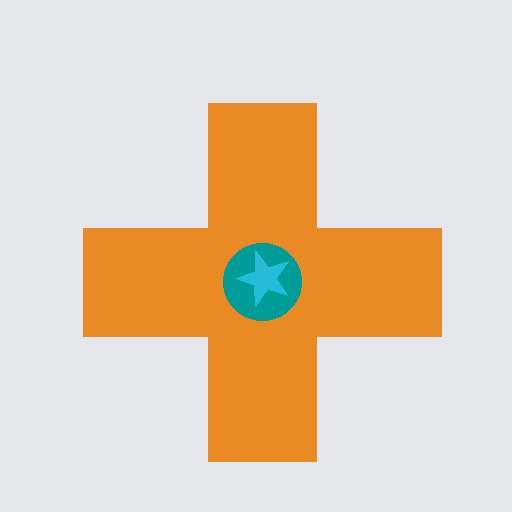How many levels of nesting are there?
3.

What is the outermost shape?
The orange cross.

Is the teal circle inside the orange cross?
Yes.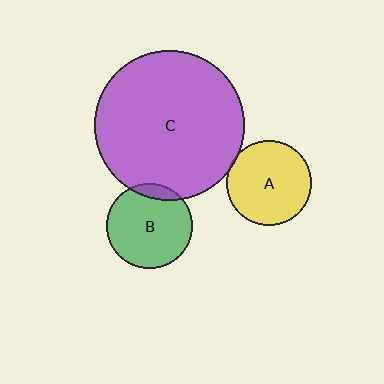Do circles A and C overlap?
Yes.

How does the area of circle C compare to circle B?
Approximately 3.1 times.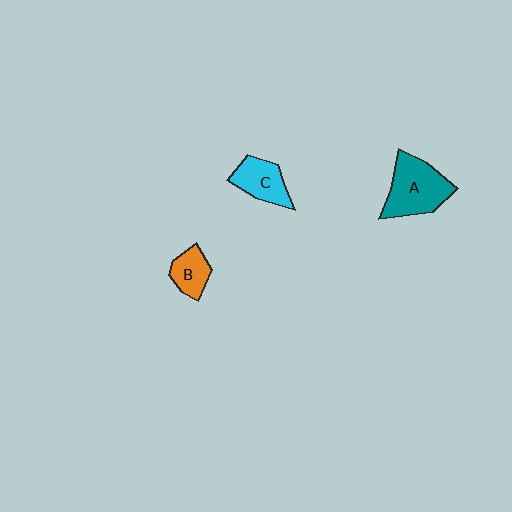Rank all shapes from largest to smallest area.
From largest to smallest: A (teal), C (cyan), B (orange).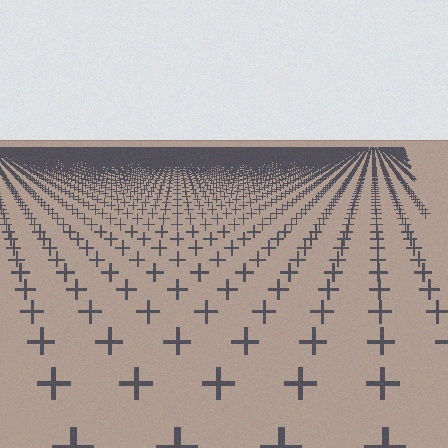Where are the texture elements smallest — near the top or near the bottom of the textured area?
Near the top.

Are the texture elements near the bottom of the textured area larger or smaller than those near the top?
Larger. Near the bottom, elements are closer to the viewer and appear at a bigger on-screen size.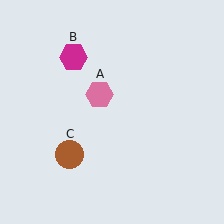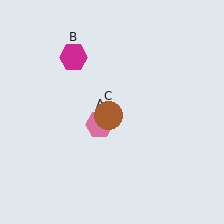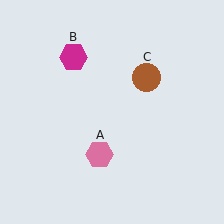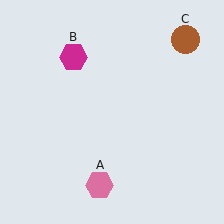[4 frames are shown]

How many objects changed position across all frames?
2 objects changed position: pink hexagon (object A), brown circle (object C).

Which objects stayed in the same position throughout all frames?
Magenta hexagon (object B) remained stationary.